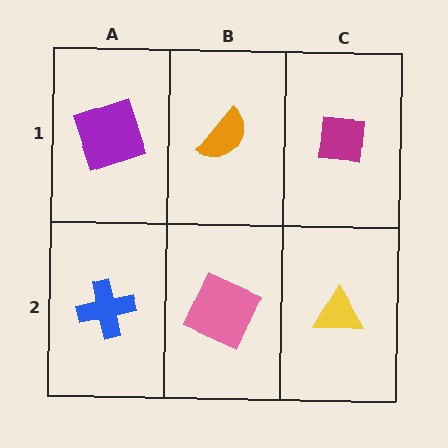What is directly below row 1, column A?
A blue cross.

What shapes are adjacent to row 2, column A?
A purple square (row 1, column A), a pink square (row 2, column B).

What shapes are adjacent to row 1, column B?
A pink square (row 2, column B), a purple square (row 1, column A), a magenta square (row 1, column C).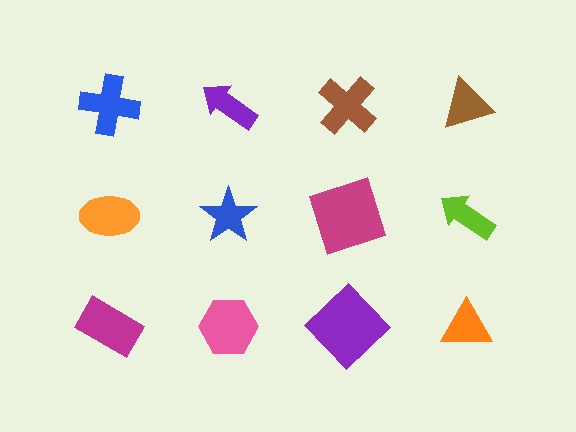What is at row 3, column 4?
An orange triangle.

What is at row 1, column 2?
A purple arrow.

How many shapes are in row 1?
4 shapes.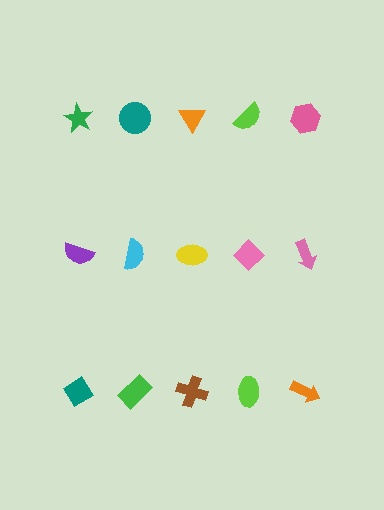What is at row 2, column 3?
A yellow ellipse.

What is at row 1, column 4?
A lime semicircle.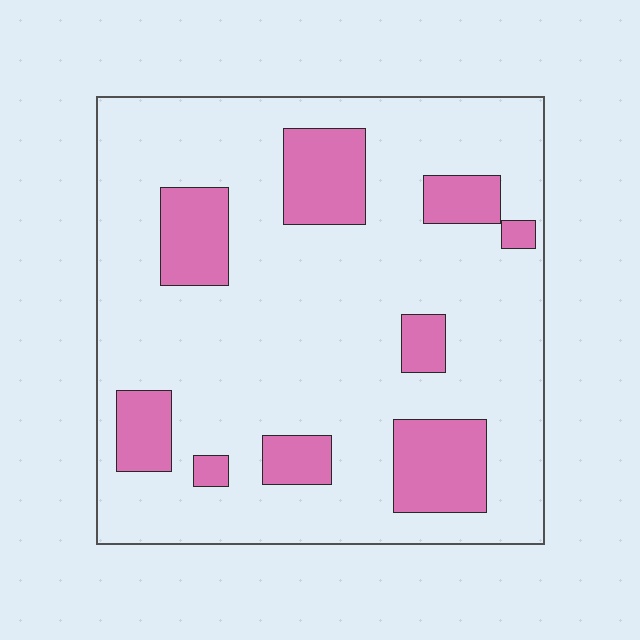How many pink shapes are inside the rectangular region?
9.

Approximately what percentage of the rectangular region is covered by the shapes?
Approximately 20%.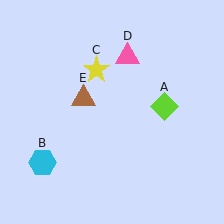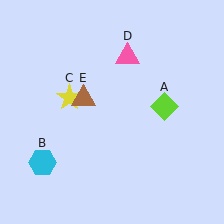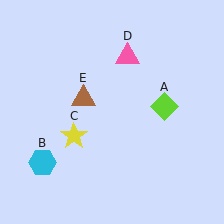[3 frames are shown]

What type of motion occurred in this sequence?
The yellow star (object C) rotated counterclockwise around the center of the scene.